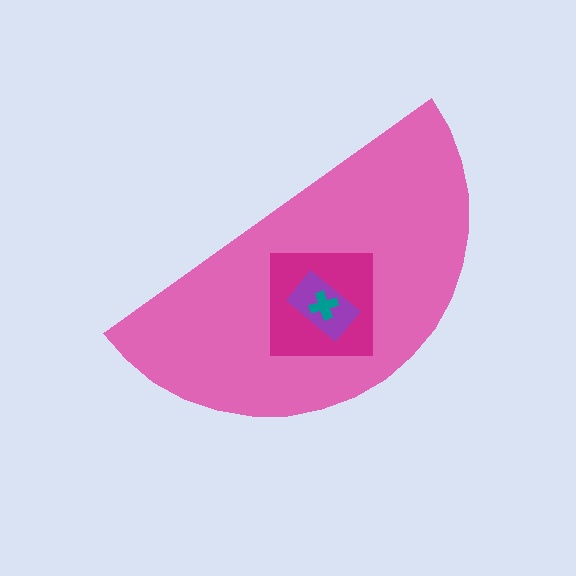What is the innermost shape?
The teal cross.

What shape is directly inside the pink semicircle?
The magenta square.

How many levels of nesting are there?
4.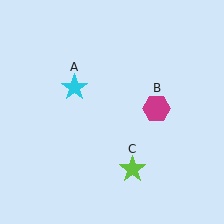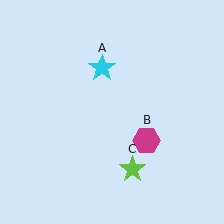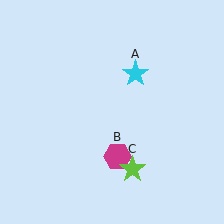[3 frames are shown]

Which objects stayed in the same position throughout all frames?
Lime star (object C) remained stationary.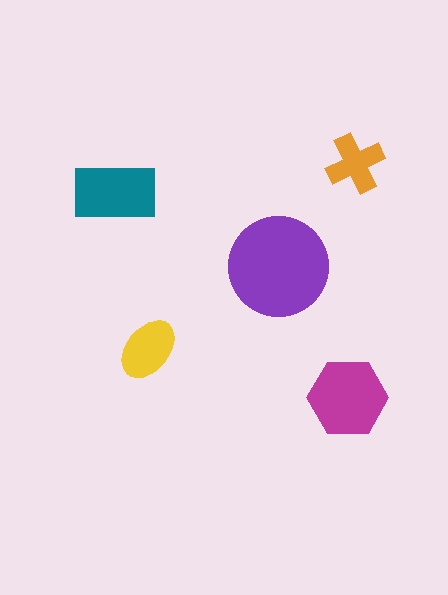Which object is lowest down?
The magenta hexagon is bottommost.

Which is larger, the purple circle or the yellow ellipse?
The purple circle.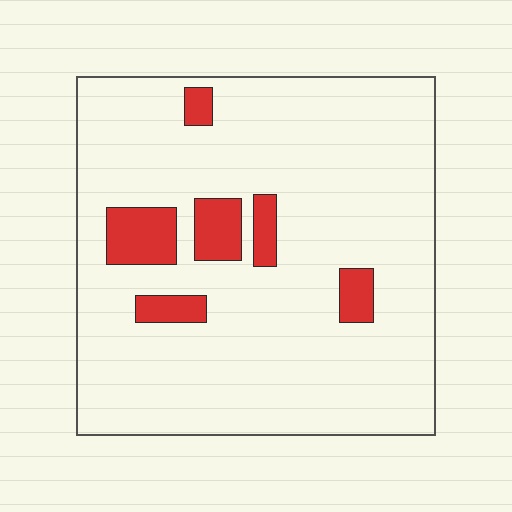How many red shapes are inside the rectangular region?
6.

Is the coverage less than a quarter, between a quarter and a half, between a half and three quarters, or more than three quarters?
Less than a quarter.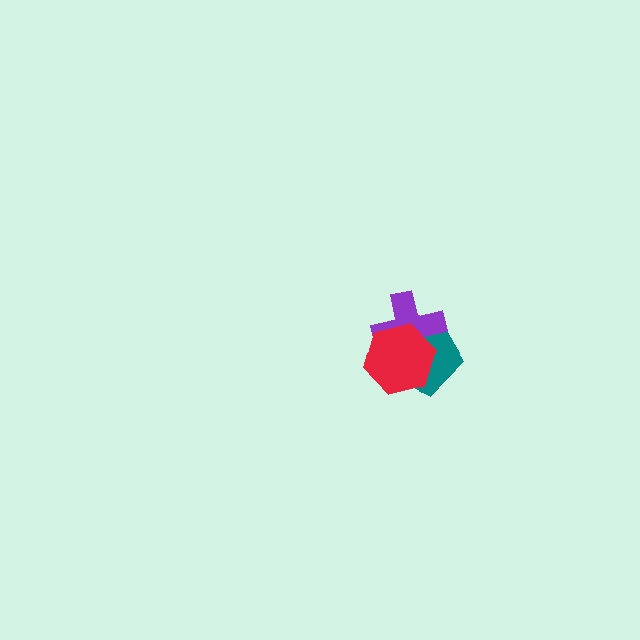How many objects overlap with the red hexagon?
2 objects overlap with the red hexagon.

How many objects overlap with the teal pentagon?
2 objects overlap with the teal pentagon.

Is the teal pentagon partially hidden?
Yes, it is partially covered by another shape.